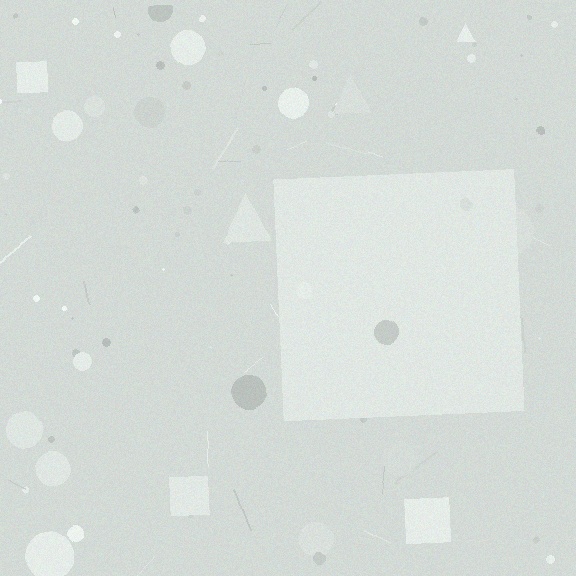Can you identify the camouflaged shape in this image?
The camouflaged shape is a square.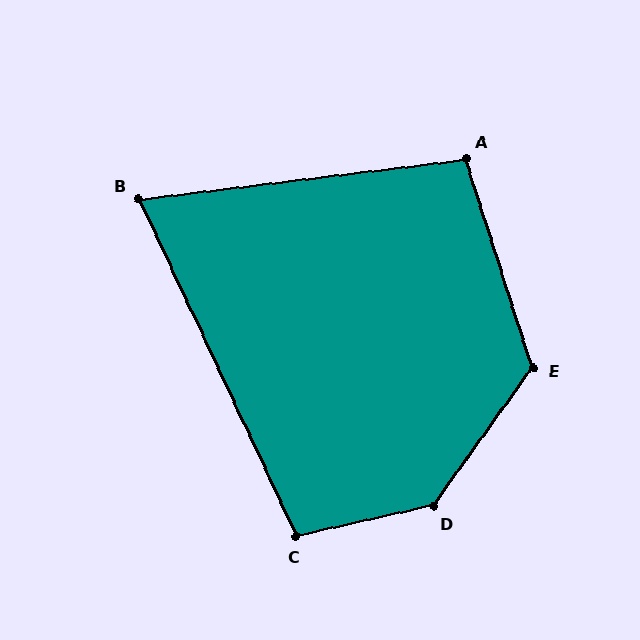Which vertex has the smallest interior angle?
B, at approximately 72 degrees.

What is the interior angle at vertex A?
Approximately 101 degrees (obtuse).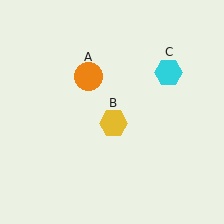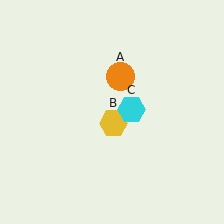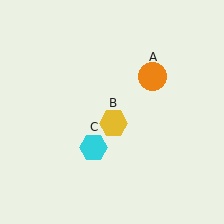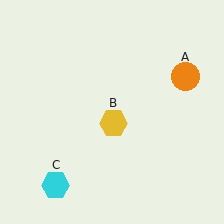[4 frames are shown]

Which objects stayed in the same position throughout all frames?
Yellow hexagon (object B) remained stationary.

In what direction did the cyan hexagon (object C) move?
The cyan hexagon (object C) moved down and to the left.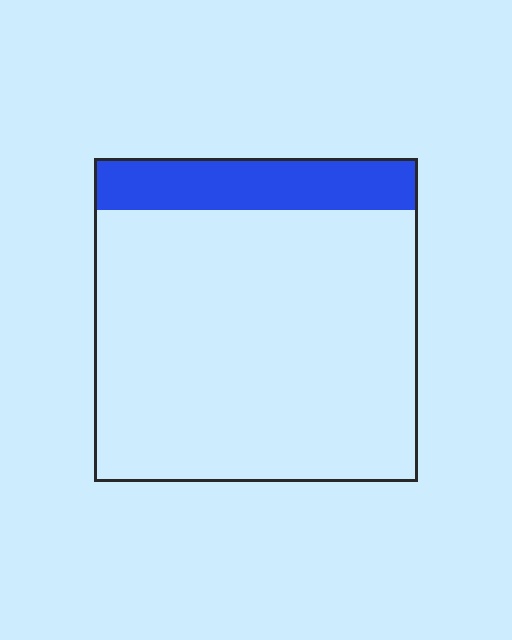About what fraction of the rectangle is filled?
About one sixth (1/6).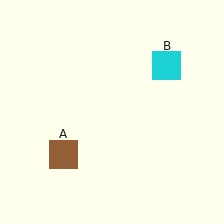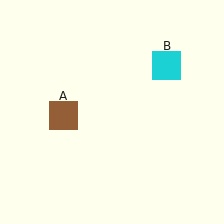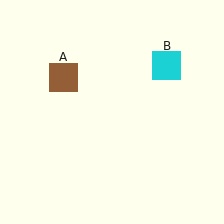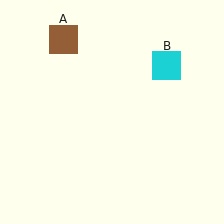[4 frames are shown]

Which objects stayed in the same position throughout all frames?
Cyan square (object B) remained stationary.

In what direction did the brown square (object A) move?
The brown square (object A) moved up.